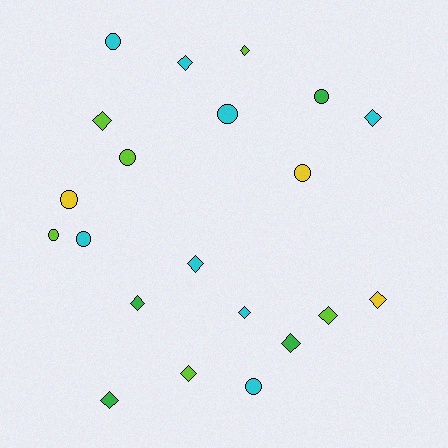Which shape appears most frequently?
Diamond, with 12 objects.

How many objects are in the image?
There are 21 objects.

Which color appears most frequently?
Cyan, with 8 objects.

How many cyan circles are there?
There are 4 cyan circles.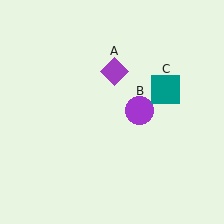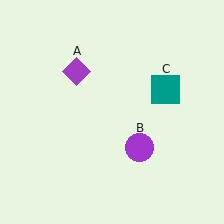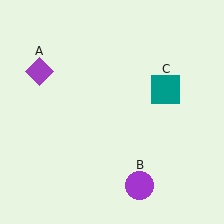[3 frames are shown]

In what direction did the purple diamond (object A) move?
The purple diamond (object A) moved left.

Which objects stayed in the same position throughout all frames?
Teal square (object C) remained stationary.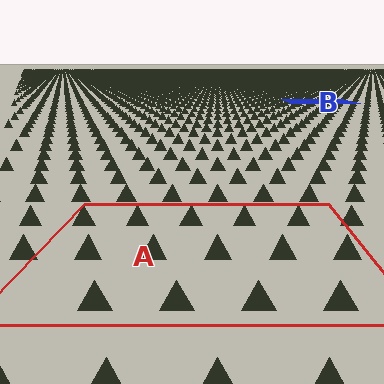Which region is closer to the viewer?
Region A is closer. The texture elements there are larger and more spread out.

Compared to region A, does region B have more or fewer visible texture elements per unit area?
Region B has more texture elements per unit area — they are packed more densely because it is farther away.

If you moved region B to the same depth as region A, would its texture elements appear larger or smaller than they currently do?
They would appear larger. At a closer depth, the same texture elements are projected at a bigger on-screen size.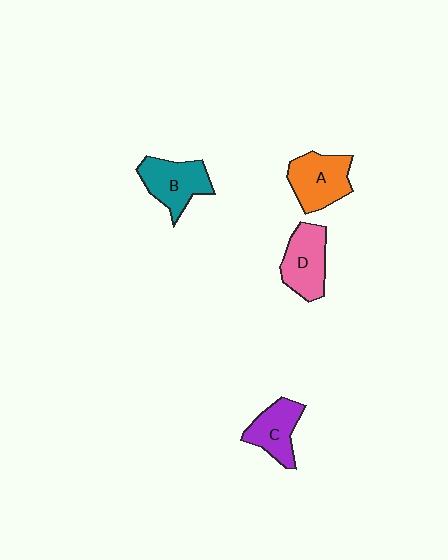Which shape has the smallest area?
Shape C (purple).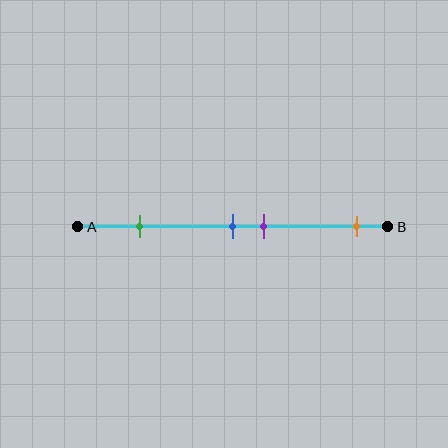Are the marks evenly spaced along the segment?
No, the marks are not evenly spaced.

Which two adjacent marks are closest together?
The blue and purple marks are the closest adjacent pair.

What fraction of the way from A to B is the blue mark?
The blue mark is approximately 50% (0.5) of the way from A to B.